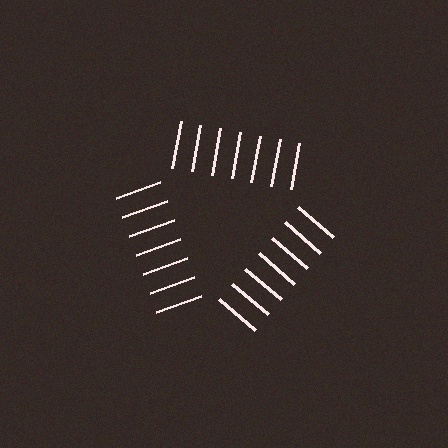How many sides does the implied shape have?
3 sides — the line-ends trace a triangle.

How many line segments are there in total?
21 — 7 along each of the 3 edges.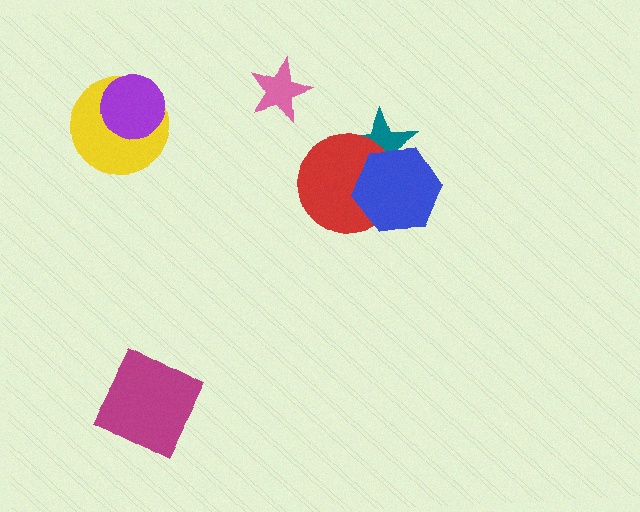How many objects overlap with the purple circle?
1 object overlaps with the purple circle.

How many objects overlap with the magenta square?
0 objects overlap with the magenta square.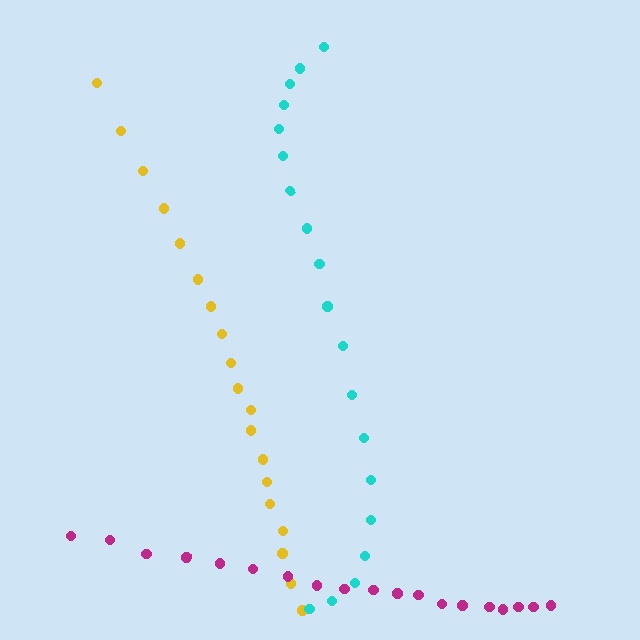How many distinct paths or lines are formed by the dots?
There are 3 distinct paths.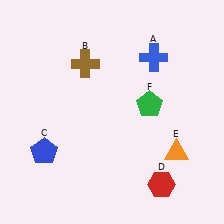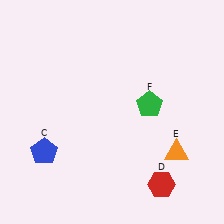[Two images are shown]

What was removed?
The blue cross (A), the brown cross (B) were removed in Image 2.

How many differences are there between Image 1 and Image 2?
There are 2 differences between the two images.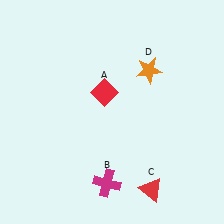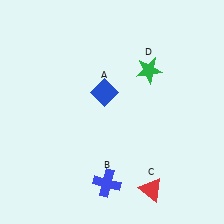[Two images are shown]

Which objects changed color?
A changed from red to blue. B changed from magenta to blue. D changed from orange to green.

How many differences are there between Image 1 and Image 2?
There are 3 differences between the two images.